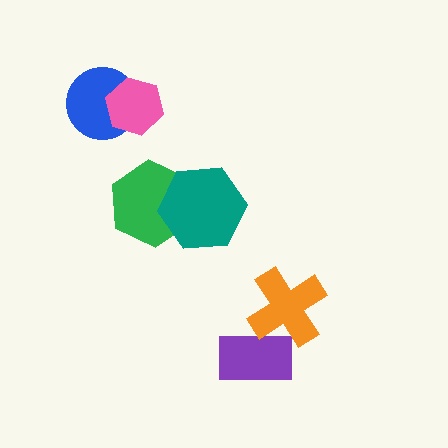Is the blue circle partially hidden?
Yes, it is partially covered by another shape.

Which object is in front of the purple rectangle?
The orange cross is in front of the purple rectangle.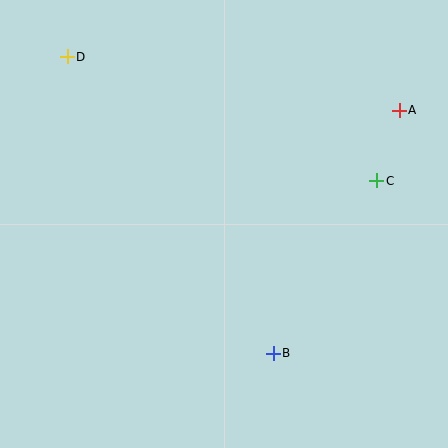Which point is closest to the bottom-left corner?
Point B is closest to the bottom-left corner.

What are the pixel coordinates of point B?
Point B is at (273, 353).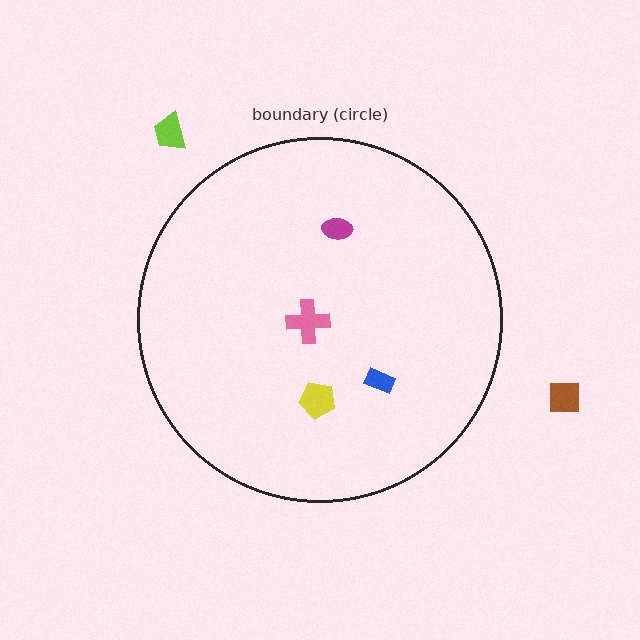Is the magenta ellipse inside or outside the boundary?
Inside.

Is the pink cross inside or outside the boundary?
Inside.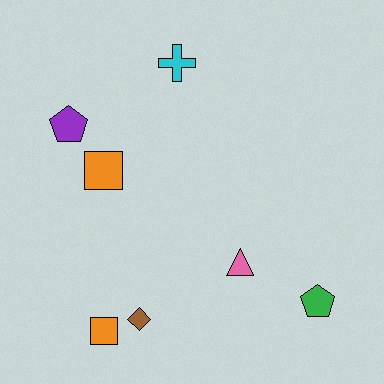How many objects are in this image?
There are 7 objects.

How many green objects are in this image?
There is 1 green object.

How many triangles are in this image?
There is 1 triangle.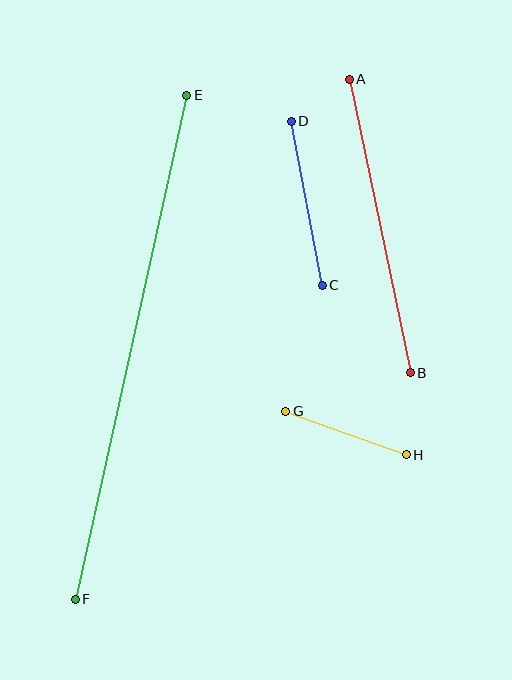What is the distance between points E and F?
The distance is approximately 516 pixels.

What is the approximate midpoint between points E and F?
The midpoint is at approximately (131, 347) pixels.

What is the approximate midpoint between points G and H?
The midpoint is at approximately (346, 433) pixels.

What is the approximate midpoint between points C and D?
The midpoint is at approximately (307, 203) pixels.